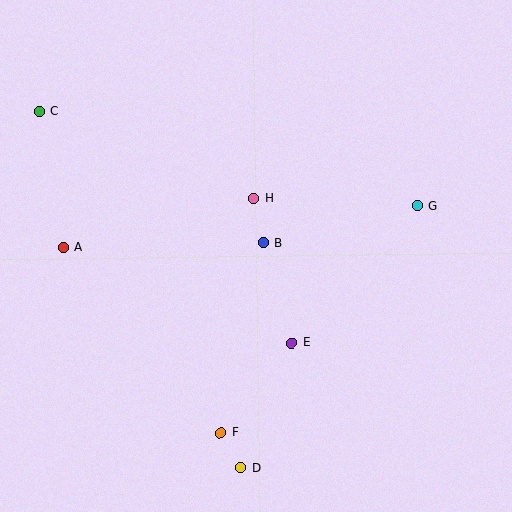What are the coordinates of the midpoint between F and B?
The midpoint between F and B is at (242, 338).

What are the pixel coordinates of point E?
Point E is at (292, 343).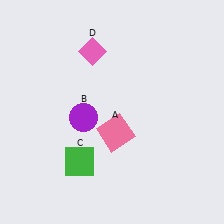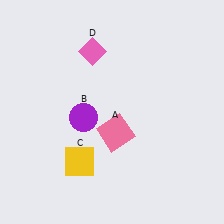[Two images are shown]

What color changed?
The square (C) changed from green in Image 1 to yellow in Image 2.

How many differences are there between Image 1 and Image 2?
There is 1 difference between the two images.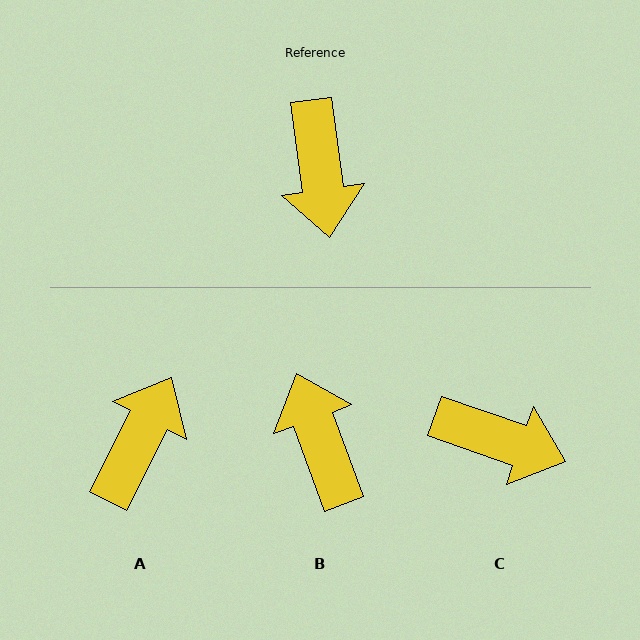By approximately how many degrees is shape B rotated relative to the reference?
Approximately 168 degrees clockwise.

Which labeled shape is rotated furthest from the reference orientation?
B, about 168 degrees away.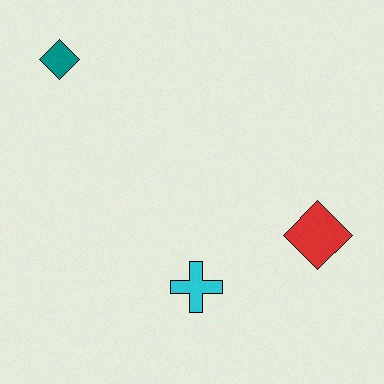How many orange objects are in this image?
There are no orange objects.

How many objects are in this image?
There are 3 objects.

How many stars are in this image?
There are no stars.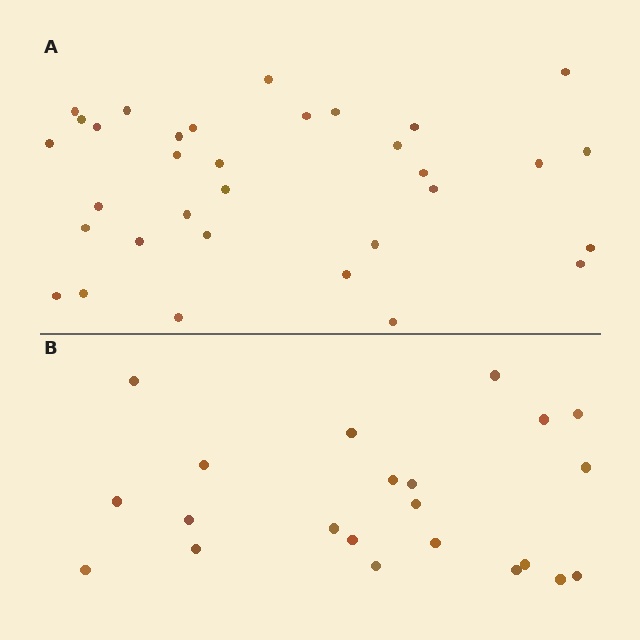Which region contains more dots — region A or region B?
Region A (the top region) has more dots.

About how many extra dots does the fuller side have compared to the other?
Region A has roughly 12 or so more dots than region B.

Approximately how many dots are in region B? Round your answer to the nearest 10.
About 20 dots. (The exact count is 22, which rounds to 20.)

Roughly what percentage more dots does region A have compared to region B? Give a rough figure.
About 50% more.